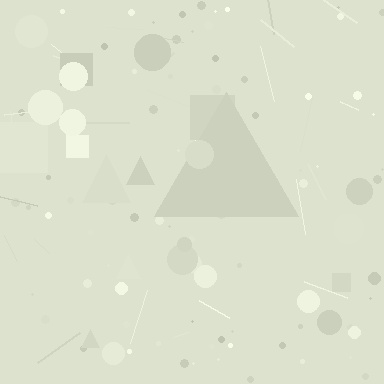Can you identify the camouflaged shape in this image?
The camouflaged shape is a triangle.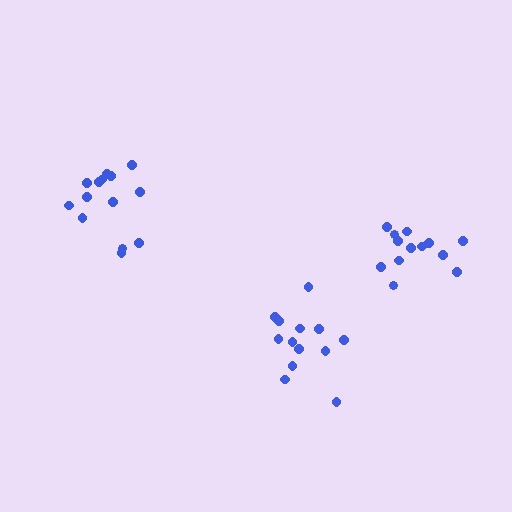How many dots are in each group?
Group 1: 13 dots, Group 2: 14 dots, Group 3: 13 dots (40 total).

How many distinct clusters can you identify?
There are 3 distinct clusters.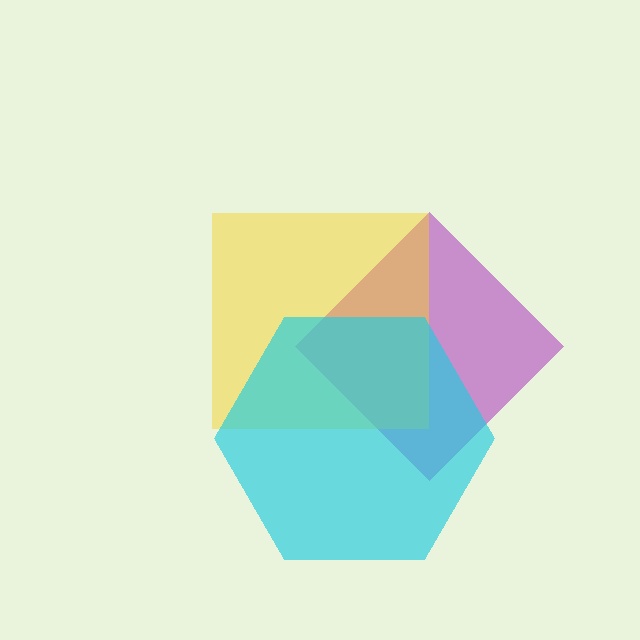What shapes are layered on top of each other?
The layered shapes are: a purple diamond, a yellow square, a cyan hexagon.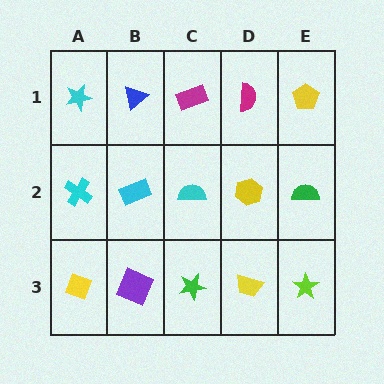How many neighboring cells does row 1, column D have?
3.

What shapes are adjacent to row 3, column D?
A yellow hexagon (row 2, column D), a green star (row 3, column C), a lime star (row 3, column E).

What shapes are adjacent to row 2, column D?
A magenta semicircle (row 1, column D), a yellow trapezoid (row 3, column D), a cyan semicircle (row 2, column C), a green semicircle (row 2, column E).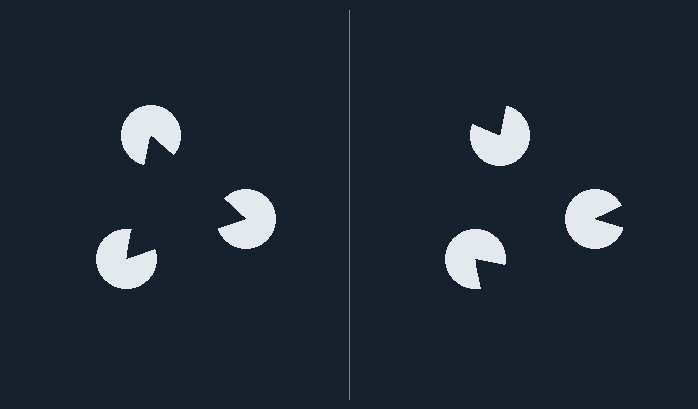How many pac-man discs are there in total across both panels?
6 — 3 on each side.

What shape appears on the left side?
An illusory triangle.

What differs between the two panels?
The pac-man discs are positioned identically on both sides; only the wedge orientations differ. On the left they align to a triangle; on the right they are misaligned.